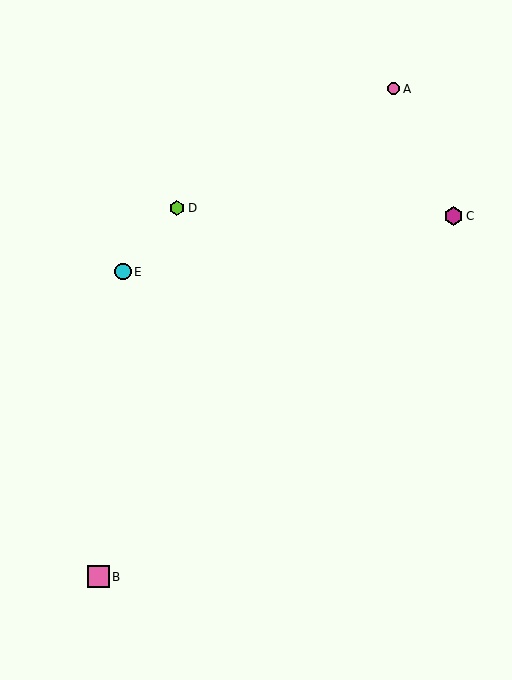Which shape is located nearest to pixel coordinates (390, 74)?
The pink circle (labeled A) at (394, 89) is nearest to that location.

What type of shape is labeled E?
Shape E is a cyan circle.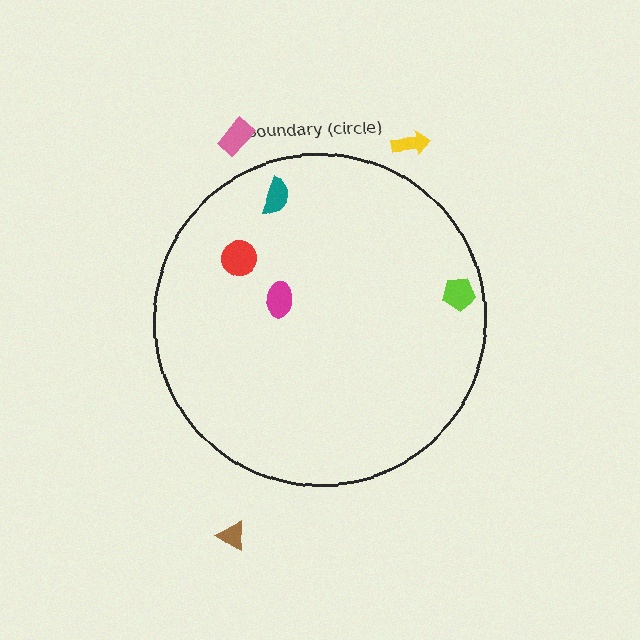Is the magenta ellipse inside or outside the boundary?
Inside.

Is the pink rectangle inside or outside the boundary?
Outside.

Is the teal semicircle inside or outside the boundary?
Inside.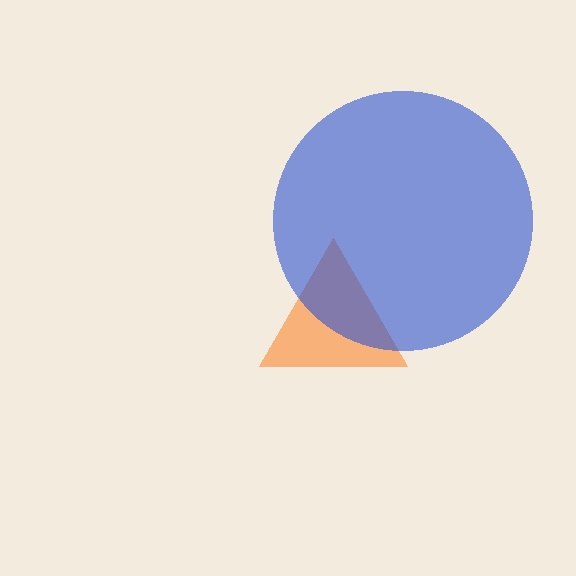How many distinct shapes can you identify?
There are 2 distinct shapes: an orange triangle, a blue circle.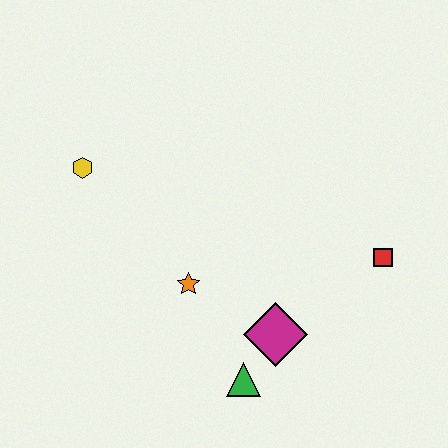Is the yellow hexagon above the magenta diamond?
Yes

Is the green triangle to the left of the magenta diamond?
Yes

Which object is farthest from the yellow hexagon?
The red square is farthest from the yellow hexagon.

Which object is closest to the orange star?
The magenta diamond is closest to the orange star.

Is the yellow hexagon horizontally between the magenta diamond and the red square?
No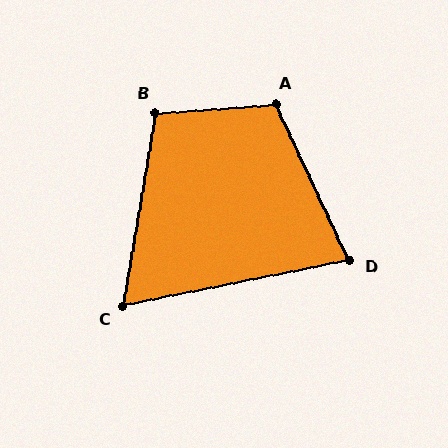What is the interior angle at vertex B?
Approximately 104 degrees (obtuse).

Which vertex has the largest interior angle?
A, at approximately 111 degrees.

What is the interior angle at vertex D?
Approximately 76 degrees (acute).